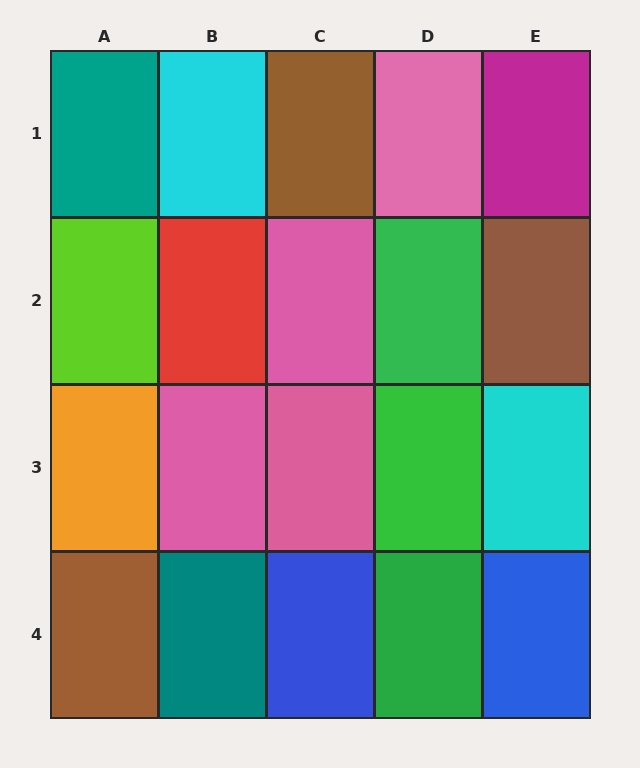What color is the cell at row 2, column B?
Red.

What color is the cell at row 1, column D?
Pink.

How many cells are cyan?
2 cells are cyan.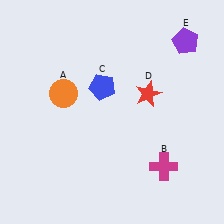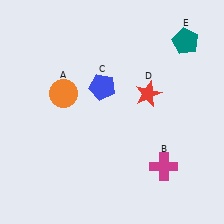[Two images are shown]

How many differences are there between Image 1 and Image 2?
There is 1 difference between the two images.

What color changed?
The pentagon (E) changed from purple in Image 1 to teal in Image 2.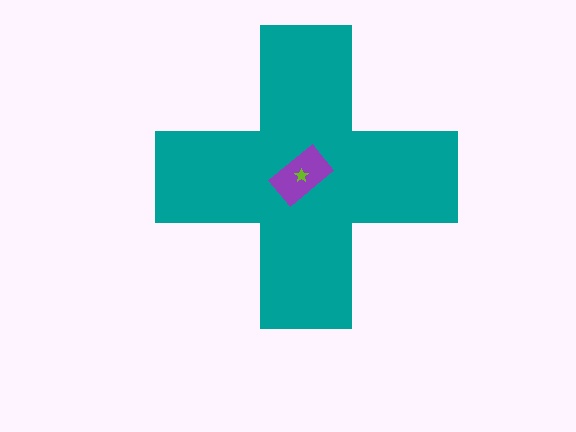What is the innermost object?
The lime star.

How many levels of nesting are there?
3.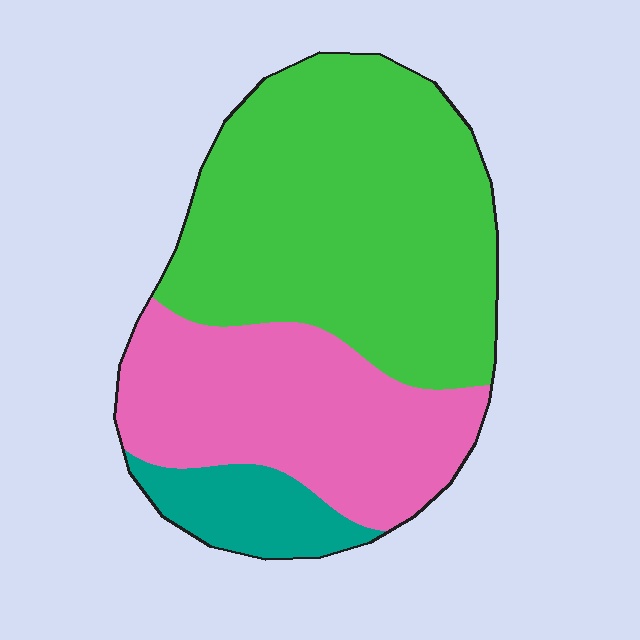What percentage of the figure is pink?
Pink takes up about one third (1/3) of the figure.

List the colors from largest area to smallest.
From largest to smallest: green, pink, teal.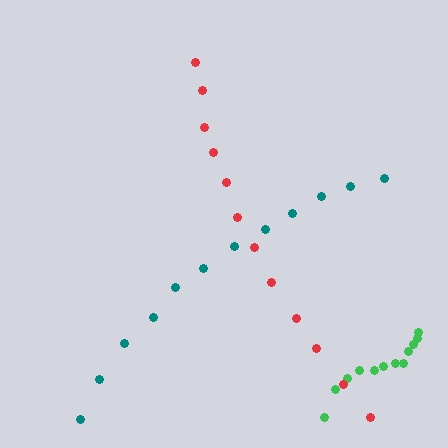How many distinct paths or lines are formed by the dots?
There are 3 distinct paths.